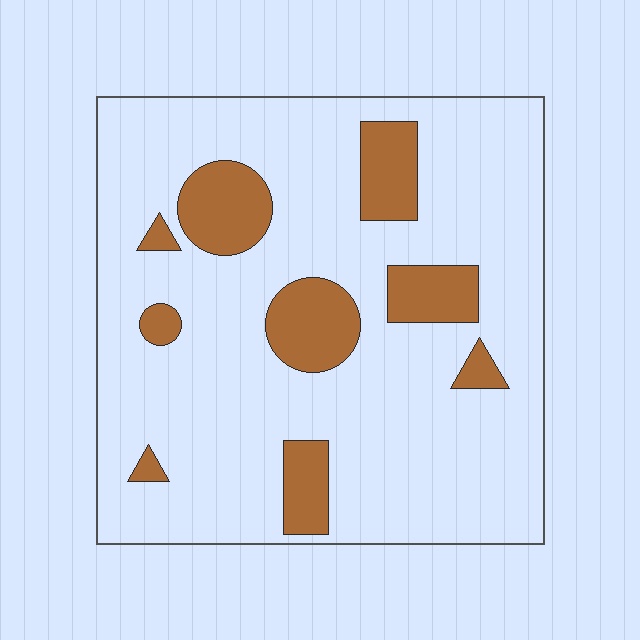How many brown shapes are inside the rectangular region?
9.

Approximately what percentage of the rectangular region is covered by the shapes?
Approximately 15%.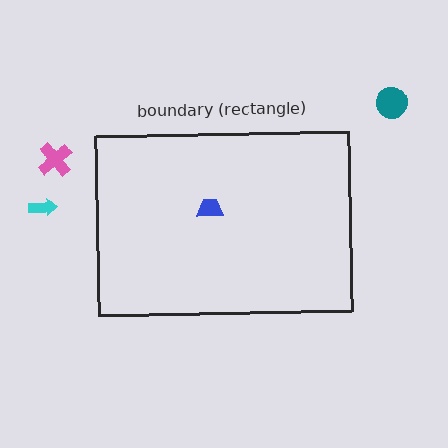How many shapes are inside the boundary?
1 inside, 3 outside.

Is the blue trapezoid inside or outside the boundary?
Inside.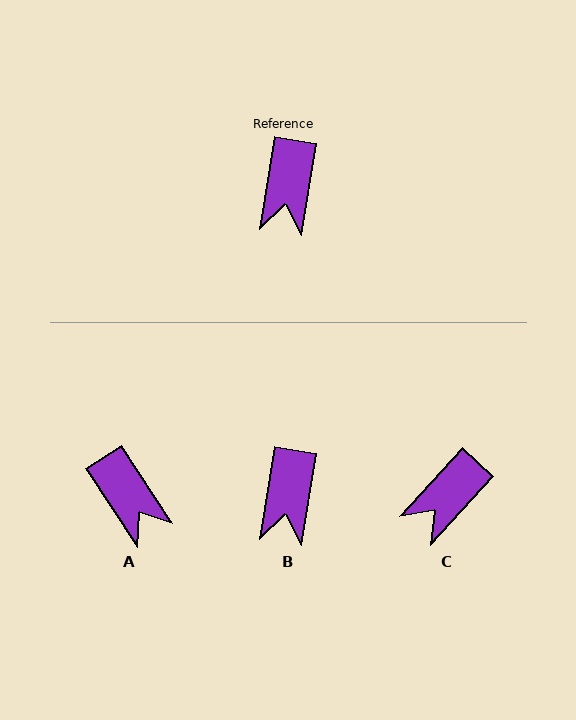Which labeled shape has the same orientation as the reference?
B.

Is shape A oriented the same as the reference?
No, it is off by about 42 degrees.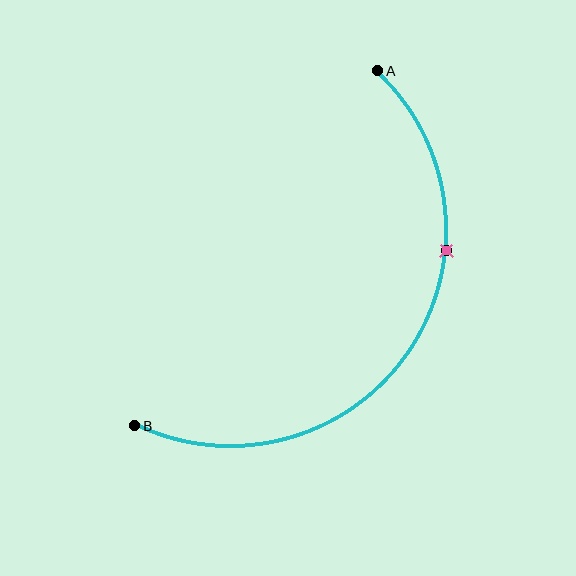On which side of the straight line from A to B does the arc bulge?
The arc bulges below and to the right of the straight line connecting A and B.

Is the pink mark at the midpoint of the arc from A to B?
No. The pink mark lies on the arc but is closer to endpoint A. The arc midpoint would be at the point on the curve equidistant along the arc from both A and B.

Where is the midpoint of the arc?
The arc midpoint is the point on the curve farthest from the straight line joining A and B. It sits below and to the right of that line.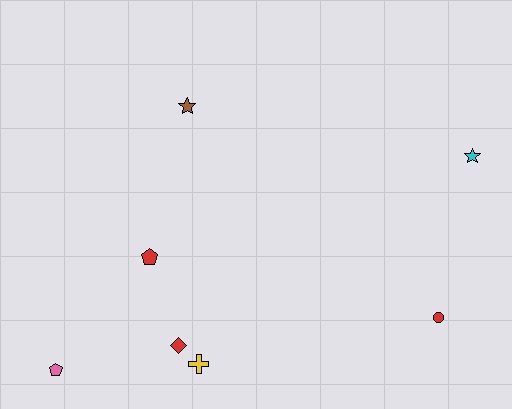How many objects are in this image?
There are 7 objects.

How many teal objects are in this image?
There are no teal objects.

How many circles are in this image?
There is 1 circle.